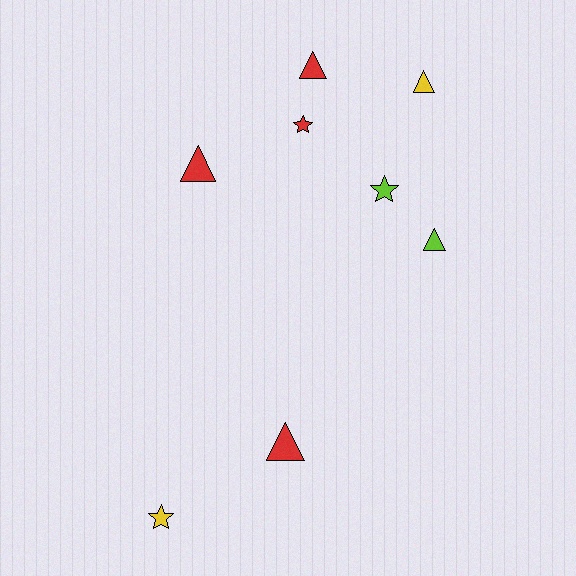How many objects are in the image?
There are 8 objects.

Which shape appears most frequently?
Triangle, with 5 objects.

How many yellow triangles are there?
There is 1 yellow triangle.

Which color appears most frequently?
Red, with 4 objects.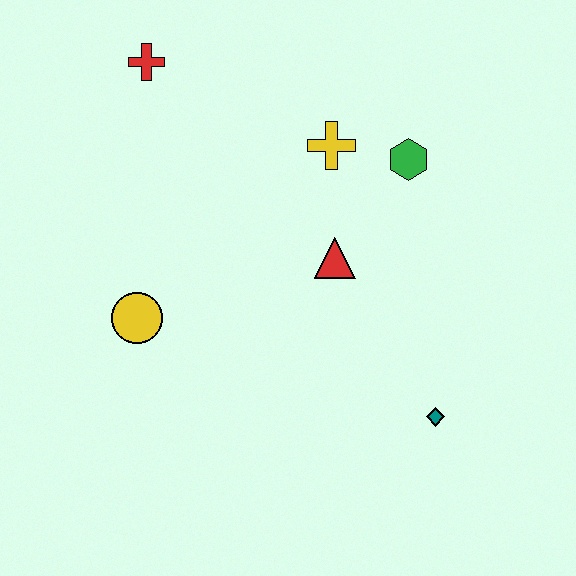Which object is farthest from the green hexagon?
The yellow circle is farthest from the green hexagon.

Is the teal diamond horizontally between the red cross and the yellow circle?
No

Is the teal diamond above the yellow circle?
No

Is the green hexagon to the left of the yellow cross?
No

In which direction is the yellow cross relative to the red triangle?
The yellow cross is above the red triangle.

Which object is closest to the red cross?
The yellow cross is closest to the red cross.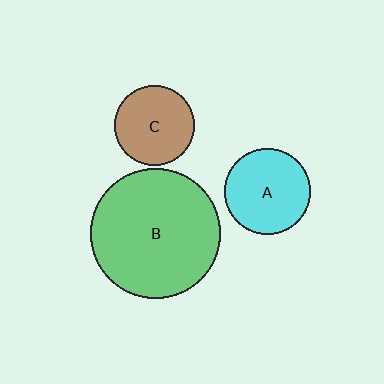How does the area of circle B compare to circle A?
Approximately 2.3 times.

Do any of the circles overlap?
No, none of the circles overlap.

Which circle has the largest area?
Circle B (green).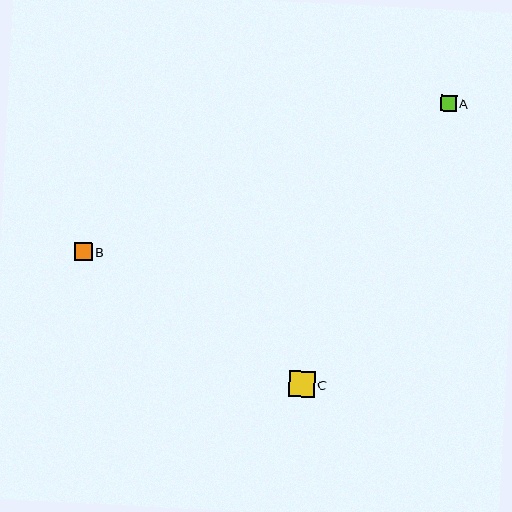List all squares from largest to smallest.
From largest to smallest: C, B, A.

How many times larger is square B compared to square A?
Square B is approximately 1.1 times the size of square A.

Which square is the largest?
Square C is the largest with a size of approximately 26 pixels.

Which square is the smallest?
Square A is the smallest with a size of approximately 16 pixels.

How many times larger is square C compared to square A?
Square C is approximately 1.6 times the size of square A.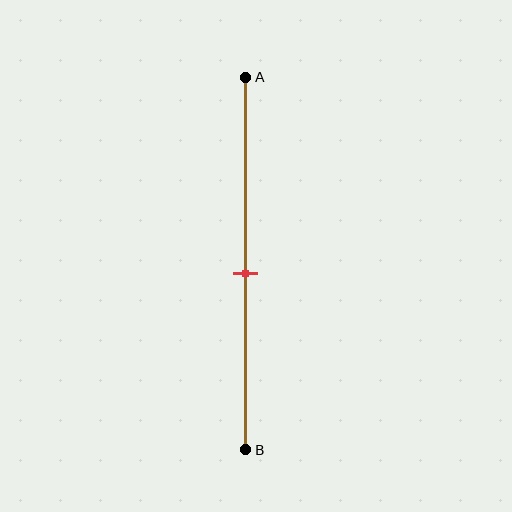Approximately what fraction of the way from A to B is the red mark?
The red mark is approximately 55% of the way from A to B.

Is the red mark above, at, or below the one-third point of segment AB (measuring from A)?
The red mark is below the one-third point of segment AB.